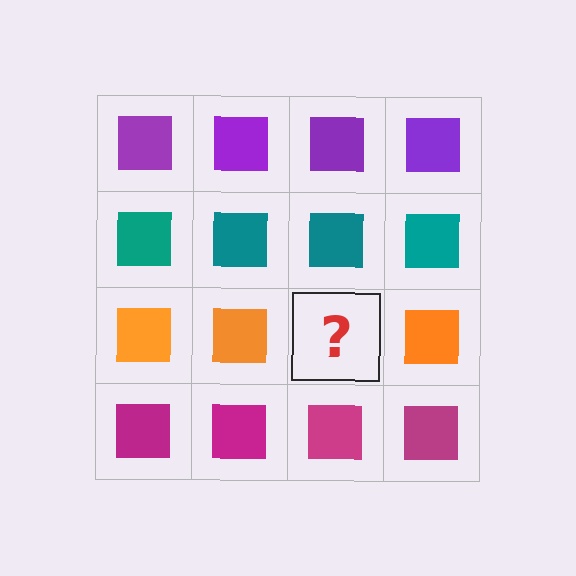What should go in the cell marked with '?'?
The missing cell should contain an orange square.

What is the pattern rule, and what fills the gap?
The rule is that each row has a consistent color. The gap should be filled with an orange square.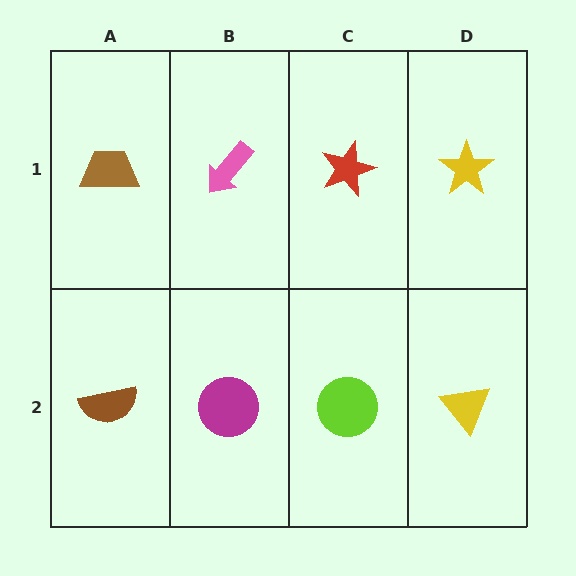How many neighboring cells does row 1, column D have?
2.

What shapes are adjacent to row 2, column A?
A brown trapezoid (row 1, column A), a magenta circle (row 2, column B).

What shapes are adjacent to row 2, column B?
A pink arrow (row 1, column B), a brown semicircle (row 2, column A), a lime circle (row 2, column C).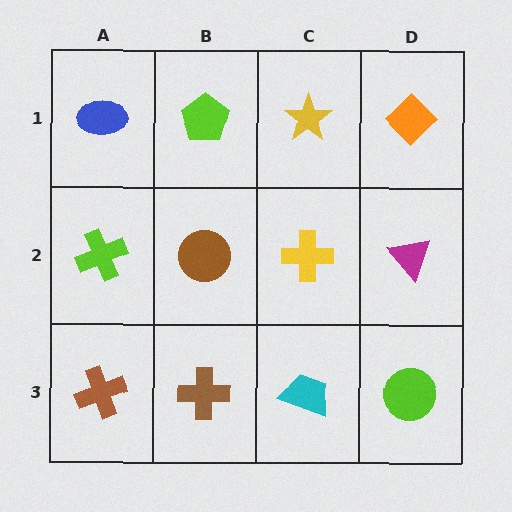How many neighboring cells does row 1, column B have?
3.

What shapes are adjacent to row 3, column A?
A lime cross (row 2, column A), a brown cross (row 3, column B).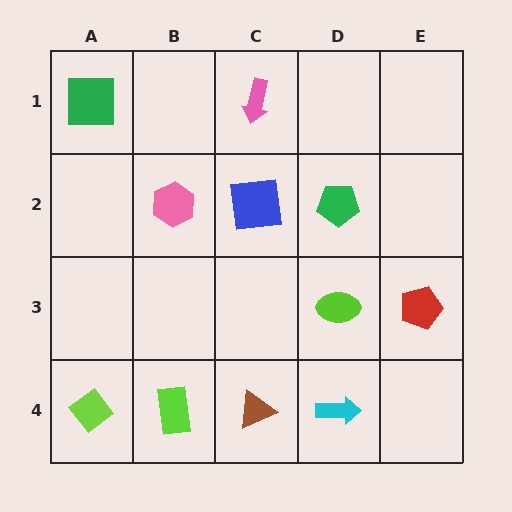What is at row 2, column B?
A pink hexagon.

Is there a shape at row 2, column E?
No, that cell is empty.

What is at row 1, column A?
A green square.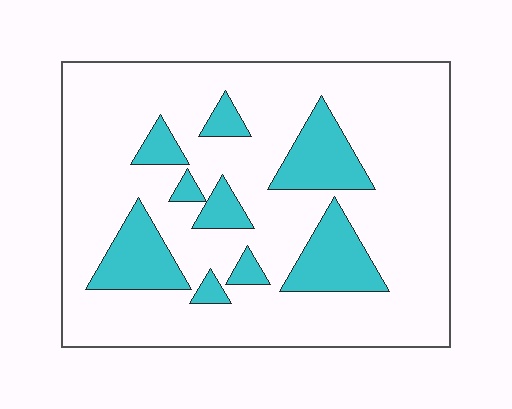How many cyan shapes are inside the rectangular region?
9.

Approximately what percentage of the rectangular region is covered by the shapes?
Approximately 20%.